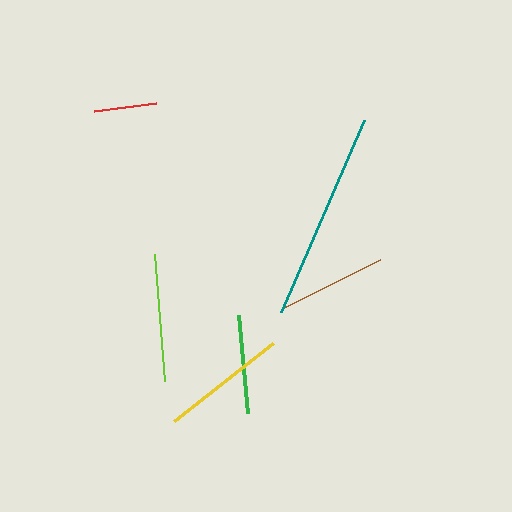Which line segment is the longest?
The teal line is the longest at approximately 209 pixels.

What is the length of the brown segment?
The brown segment is approximately 107 pixels long.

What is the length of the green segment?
The green segment is approximately 98 pixels long.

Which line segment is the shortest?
The red line is the shortest at approximately 63 pixels.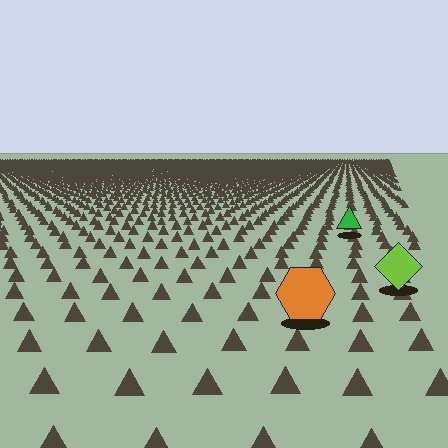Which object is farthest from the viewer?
The green triangle is farthest from the viewer. It appears smaller and the ground texture around it is denser.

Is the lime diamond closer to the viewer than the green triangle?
Yes. The lime diamond is closer — you can tell from the texture gradient: the ground texture is coarser near it.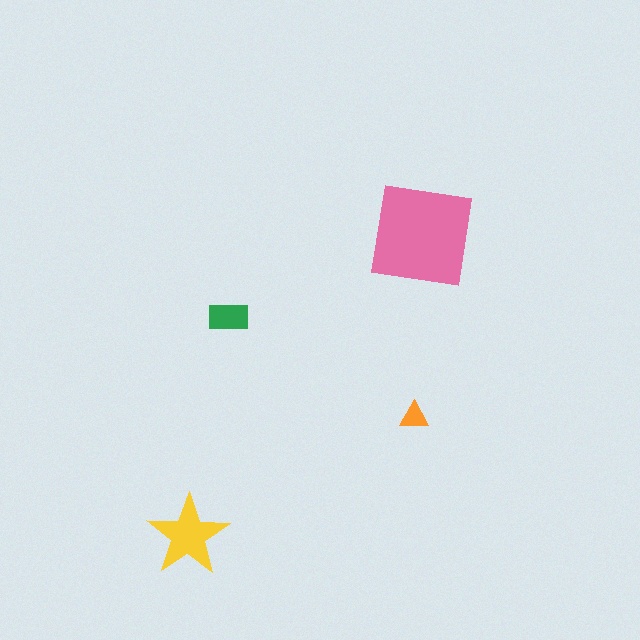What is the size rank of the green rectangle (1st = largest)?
3rd.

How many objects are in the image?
There are 4 objects in the image.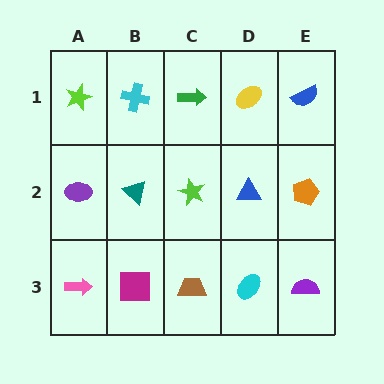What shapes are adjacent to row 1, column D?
A blue triangle (row 2, column D), a green arrow (row 1, column C), a blue semicircle (row 1, column E).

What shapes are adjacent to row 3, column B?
A teal triangle (row 2, column B), a pink arrow (row 3, column A), a brown trapezoid (row 3, column C).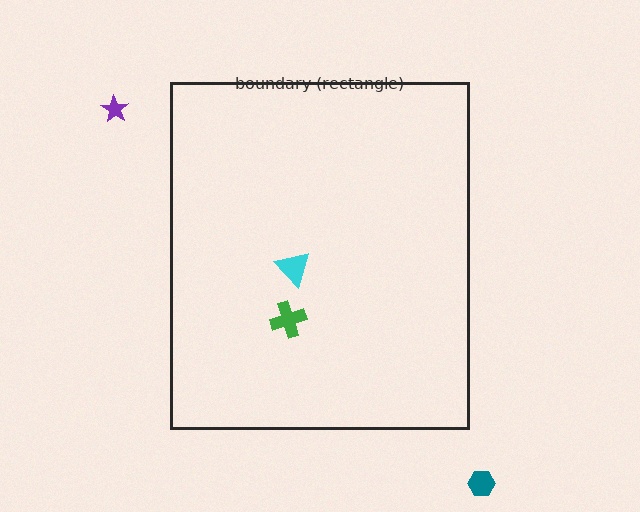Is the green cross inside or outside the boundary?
Inside.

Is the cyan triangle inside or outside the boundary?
Inside.